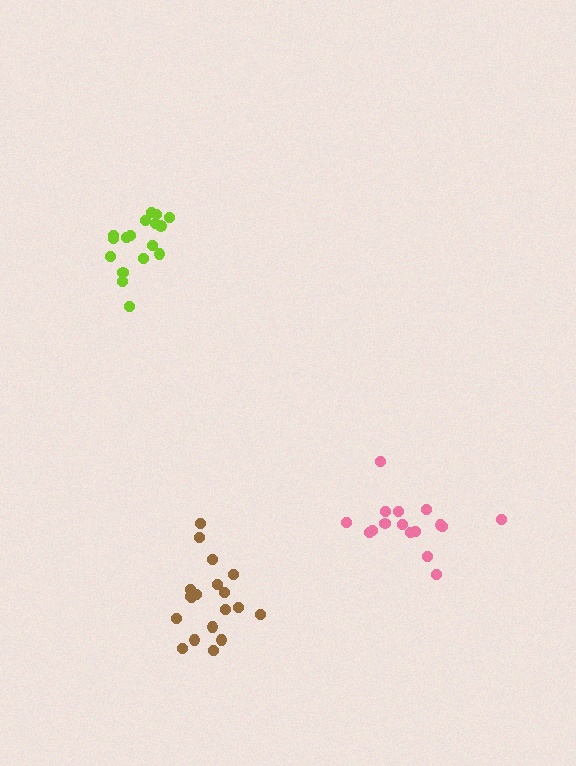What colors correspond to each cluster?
The clusters are colored: brown, pink, lime.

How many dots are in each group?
Group 1: 19 dots, Group 2: 16 dots, Group 3: 17 dots (52 total).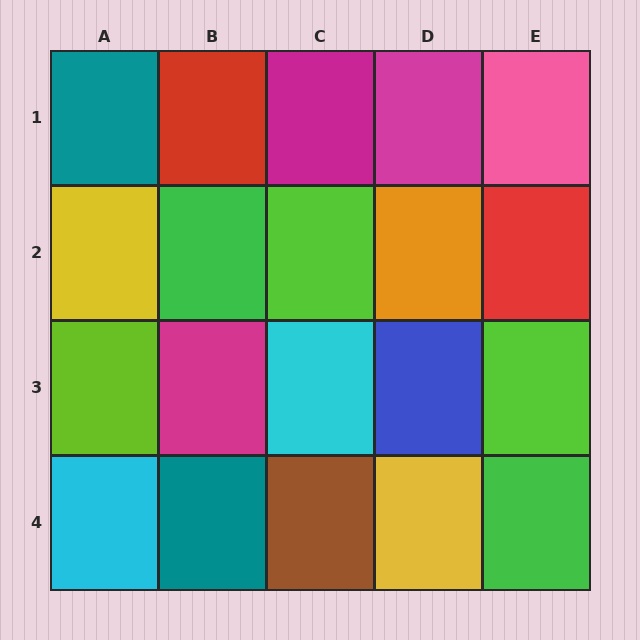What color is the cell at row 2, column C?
Lime.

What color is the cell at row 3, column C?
Cyan.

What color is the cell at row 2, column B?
Green.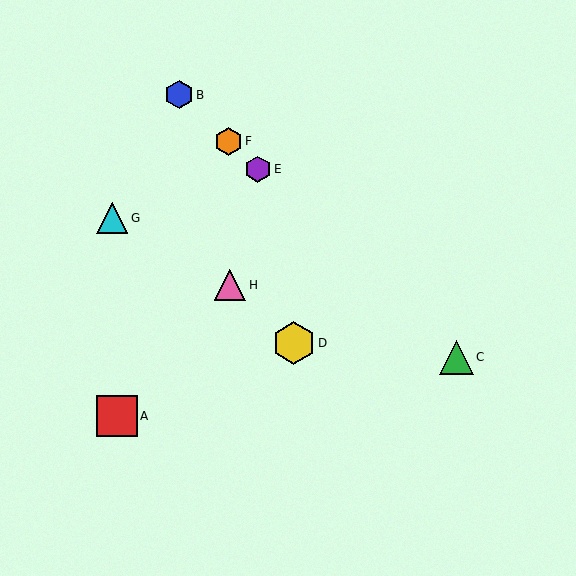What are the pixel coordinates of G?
Object G is at (112, 218).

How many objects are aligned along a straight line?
4 objects (B, C, E, F) are aligned along a straight line.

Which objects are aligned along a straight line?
Objects B, C, E, F are aligned along a straight line.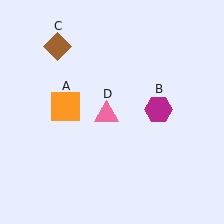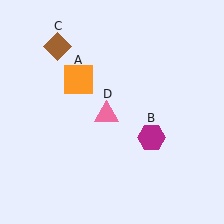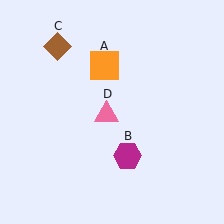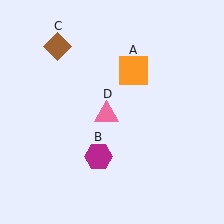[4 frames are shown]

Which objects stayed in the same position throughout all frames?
Brown diamond (object C) and pink triangle (object D) remained stationary.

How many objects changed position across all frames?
2 objects changed position: orange square (object A), magenta hexagon (object B).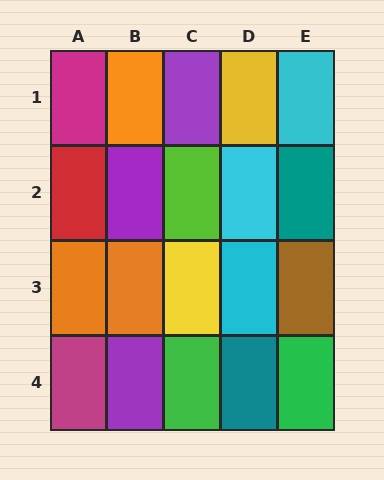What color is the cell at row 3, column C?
Yellow.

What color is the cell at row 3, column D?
Cyan.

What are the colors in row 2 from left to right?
Red, purple, lime, cyan, teal.